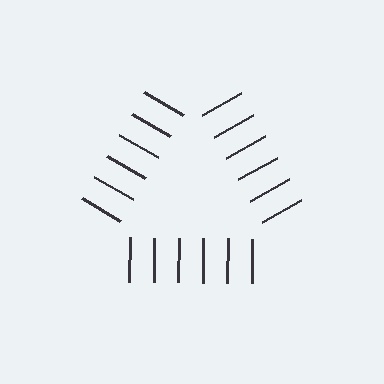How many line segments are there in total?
18 — 6 along each of the 3 edges.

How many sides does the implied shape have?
3 sides — the line-ends trace a triangle.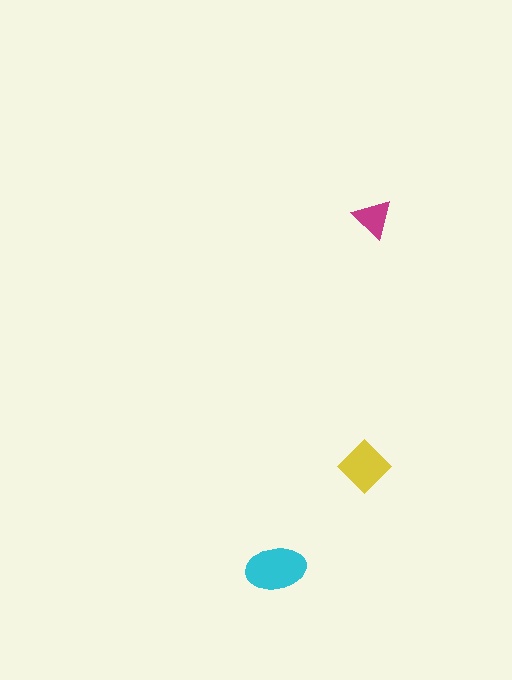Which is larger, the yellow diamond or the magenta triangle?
The yellow diamond.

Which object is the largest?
The cyan ellipse.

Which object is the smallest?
The magenta triangle.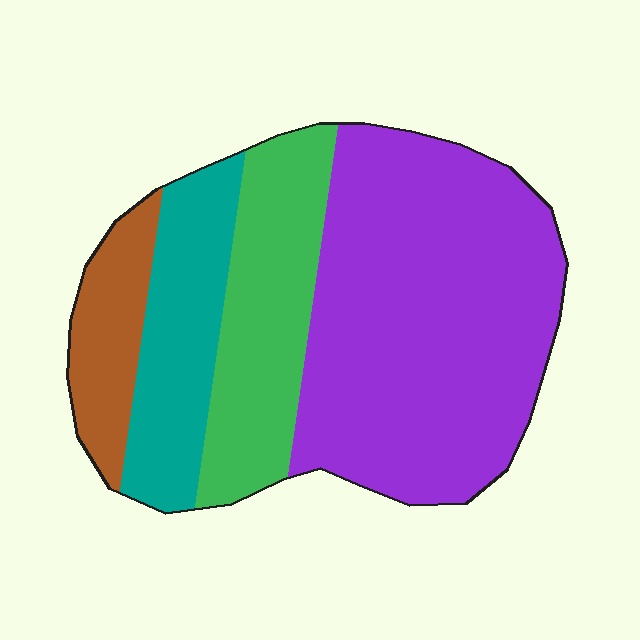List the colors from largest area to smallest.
From largest to smallest: purple, green, teal, brown.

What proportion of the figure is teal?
Teal covers 17% of the figure.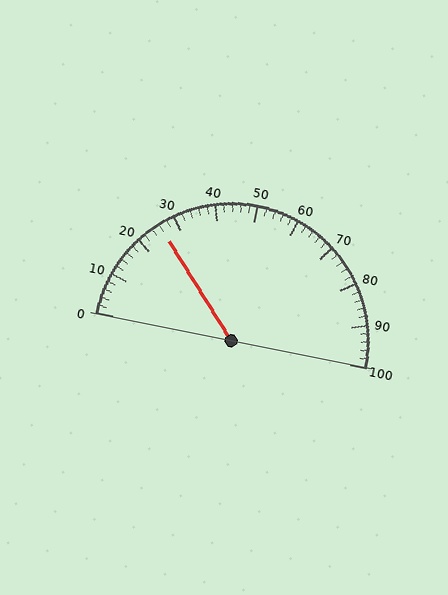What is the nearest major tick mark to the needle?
The nearest major tick mark is 30.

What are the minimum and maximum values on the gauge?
The gauge ranges from 0 to 100.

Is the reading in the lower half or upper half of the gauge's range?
The reading is in the lower half of the range (0 to 100).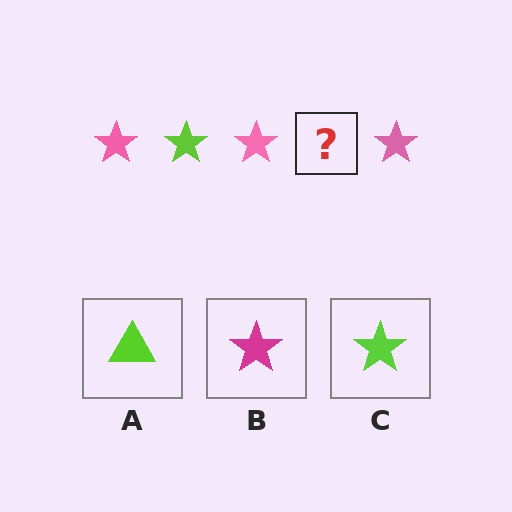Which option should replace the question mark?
Option C.